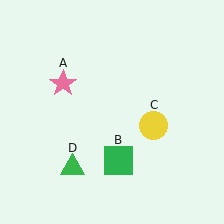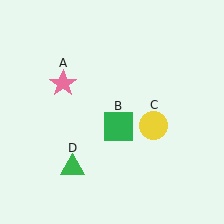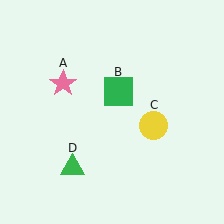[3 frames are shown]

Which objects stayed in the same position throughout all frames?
Pink star (object A) and yellow circle (object C) and green triangle (object D) remained stationary.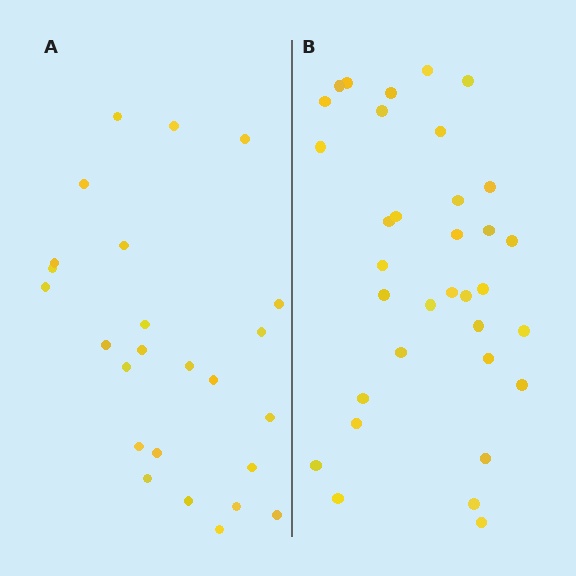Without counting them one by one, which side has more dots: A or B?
Region B (the right region) has more dots.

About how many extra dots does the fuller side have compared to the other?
Region B has roughly 8 or so more dots than region A.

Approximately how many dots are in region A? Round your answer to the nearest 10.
About 20 dots. (The exact count is 25, which rounds to 20.)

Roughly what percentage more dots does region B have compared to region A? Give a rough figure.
About 35% more.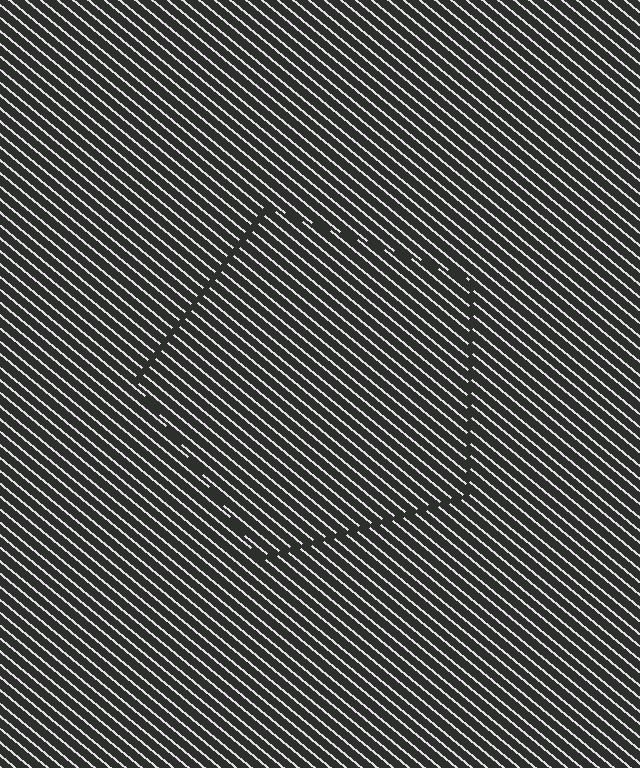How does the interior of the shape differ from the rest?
The interior of the shape contains the same grating, shifted by half a period — the contour is defined by the phase discontinuity where line-ends from the inner and outer gratings abut.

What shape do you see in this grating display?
An illusory pentagon. The interior of the shape contains the same grating, shifted by half a period — the contour is defined by the phase discontinuity where line-ends from the inner and outer gratings abut.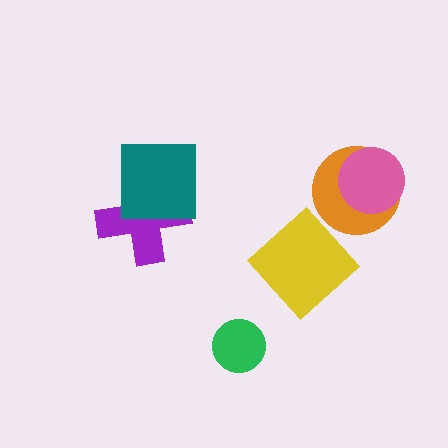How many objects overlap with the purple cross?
1 object overlaps with the purple cross.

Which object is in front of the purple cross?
The teal square is in front of the purple cross.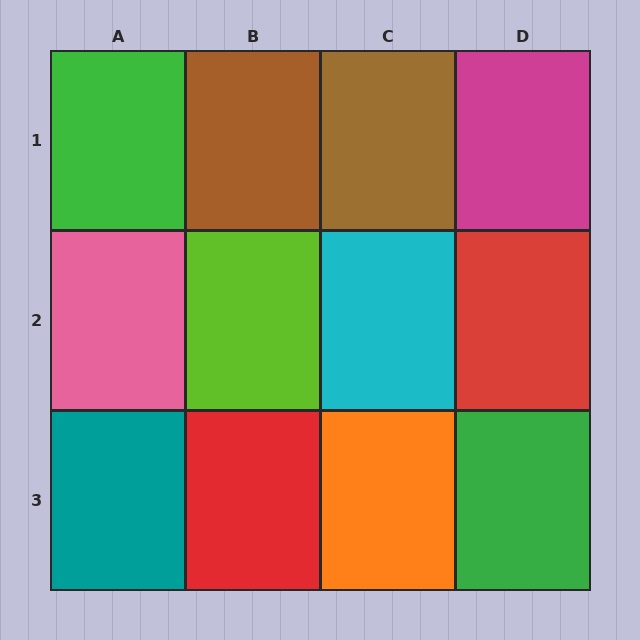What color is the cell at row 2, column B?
Lime.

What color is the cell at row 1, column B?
Brown.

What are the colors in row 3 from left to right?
Teal, red, orange, green.